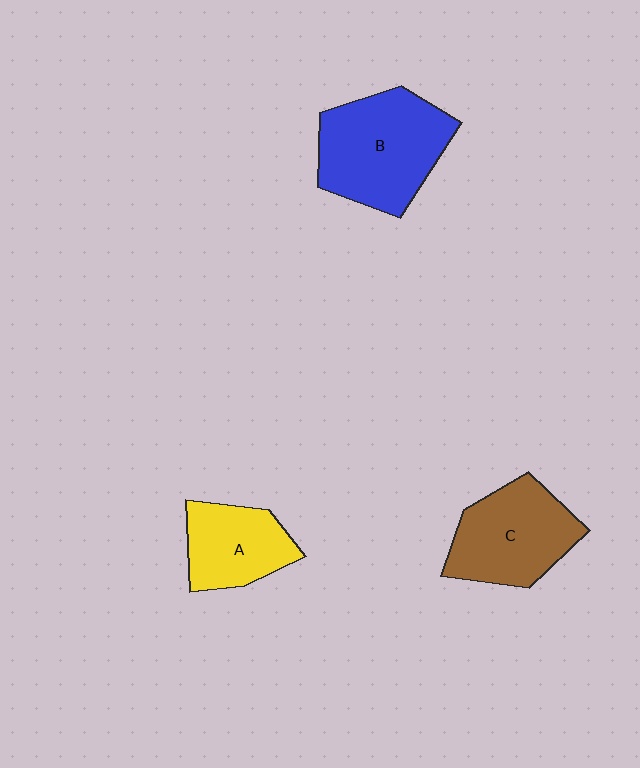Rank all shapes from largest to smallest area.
From largest to smallest: B (blue), C (brown), A (yellow).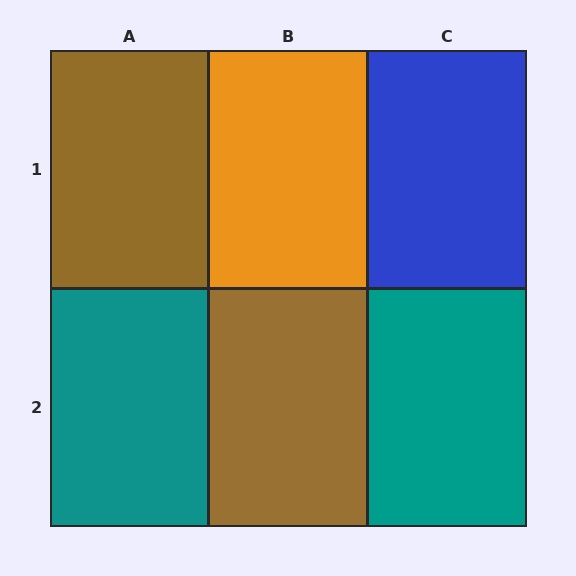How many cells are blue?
1 cell is blue.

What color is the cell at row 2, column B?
Brown.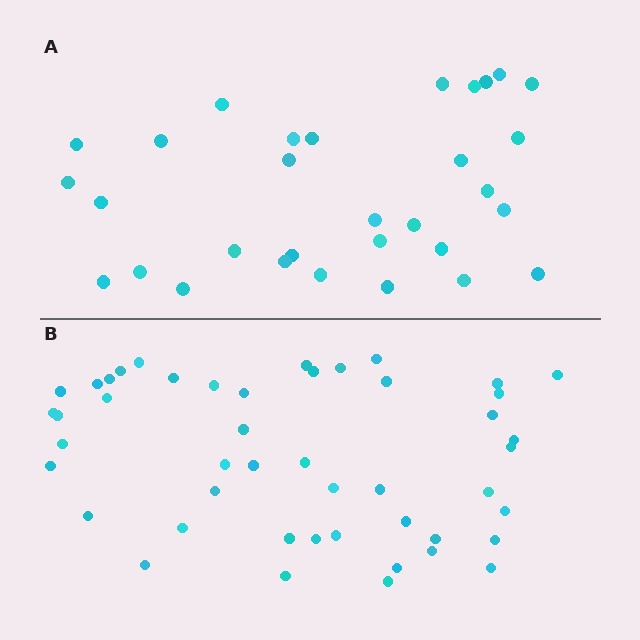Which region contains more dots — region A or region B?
Region B (the bottom region) has more dots.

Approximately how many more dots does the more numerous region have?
Region B has approximately 15 more dots than region A.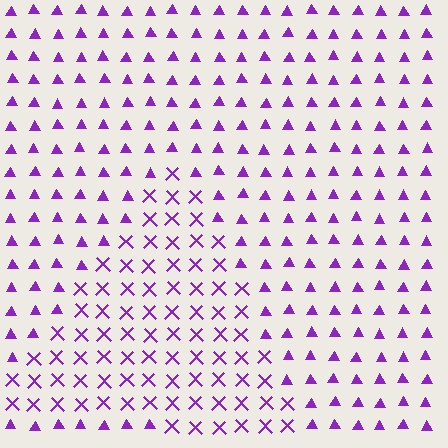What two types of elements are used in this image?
The image uses X marks inside the triangle region and triangles outside it.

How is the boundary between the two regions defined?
The boundary is defined by a change in element shape: X marks inside vs. triangles outside. All elements share the same color and spacing.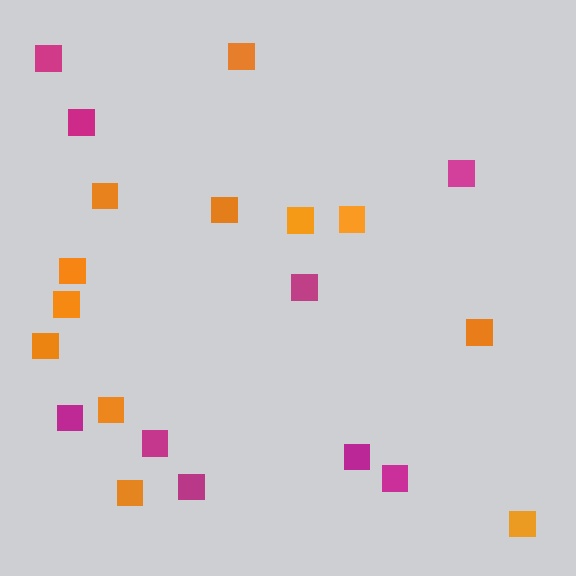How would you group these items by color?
There are 2 groups: one group of magenta squares (9) and one group of orange squares (12).